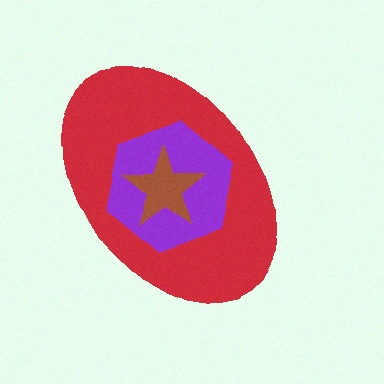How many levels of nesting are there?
3.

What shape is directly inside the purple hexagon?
The brown star.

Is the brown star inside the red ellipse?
Yes.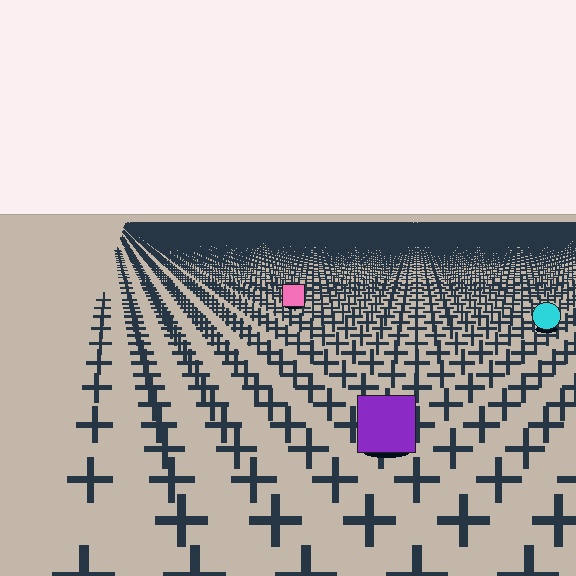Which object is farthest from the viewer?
The pink square is farthest from the viewer. It appears smaller and the ground texture around it is denser.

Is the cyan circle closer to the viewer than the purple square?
No. The purple square is closer — you can tell from the texture gradient: the ground texture is coarser near it.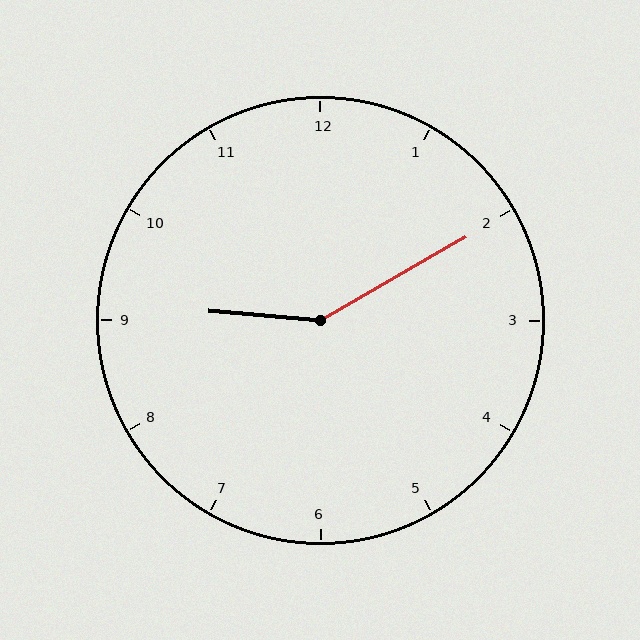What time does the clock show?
9:10.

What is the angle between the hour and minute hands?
Approximately 145 degrees.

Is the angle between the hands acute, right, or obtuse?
It is obtuse.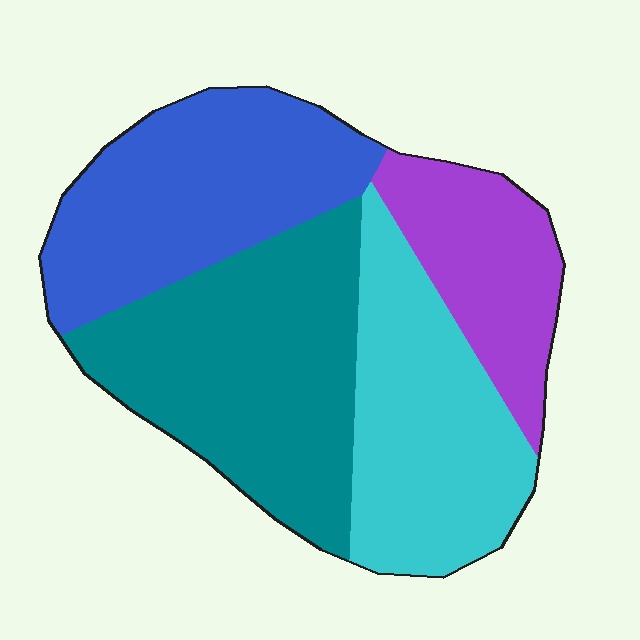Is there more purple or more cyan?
Cyan.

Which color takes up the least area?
Purple, at roughly 15%.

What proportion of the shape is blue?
Blue takes up about one quarter (1/4) of the shape.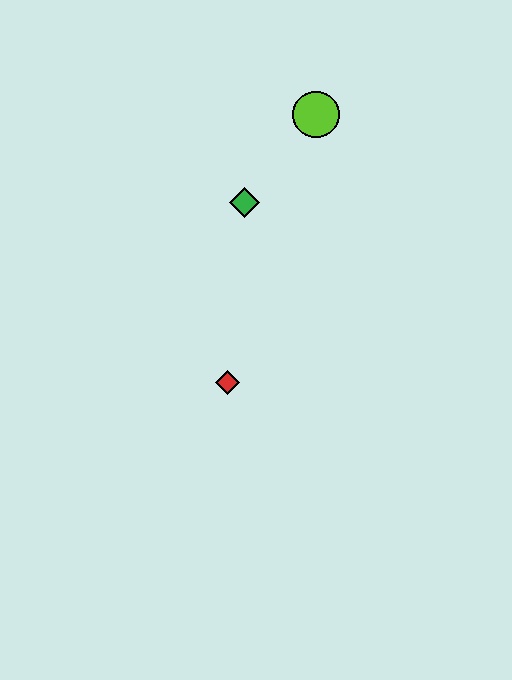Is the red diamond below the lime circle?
Yes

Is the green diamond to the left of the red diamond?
No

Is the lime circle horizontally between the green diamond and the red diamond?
No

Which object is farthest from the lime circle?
The red diamond is farthest from the lime circle.